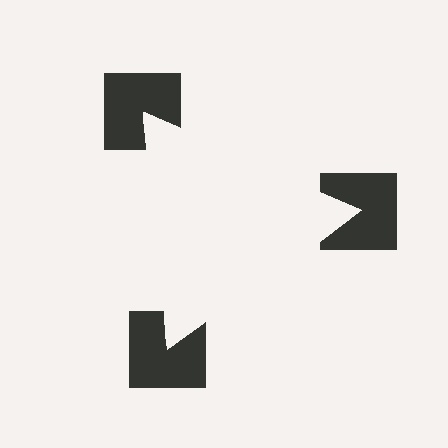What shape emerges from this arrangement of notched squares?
An illusory triangle — its edges are inferred from the aligned wedge cuts in the notched squares, not physically drawn.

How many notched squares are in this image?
There are 3 — one at each vertex of the illusory triangle.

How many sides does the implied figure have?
3 sides.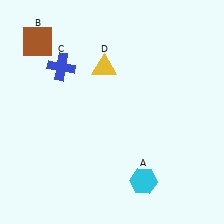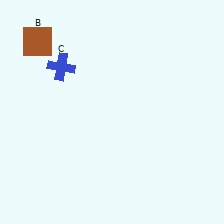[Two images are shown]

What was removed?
The cyan hexagon (A), the yellow triangle (D) were removed in Image 2.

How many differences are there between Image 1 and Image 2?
There are 2 differences between the two images.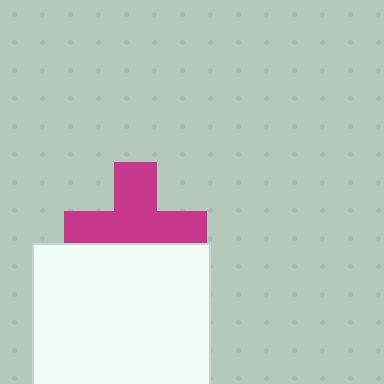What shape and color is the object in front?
The object in front is a white rectangle.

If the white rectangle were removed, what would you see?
You would see the complete magenta cross.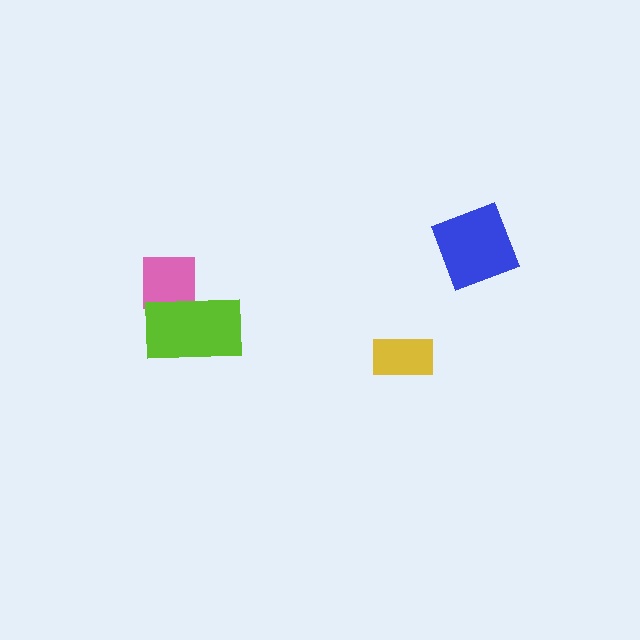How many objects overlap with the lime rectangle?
1 object overlaps with the lime rectangle.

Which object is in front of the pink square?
The lime rectangle is in front of the pink square.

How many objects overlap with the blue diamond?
0 objects overlap with the blue diamond.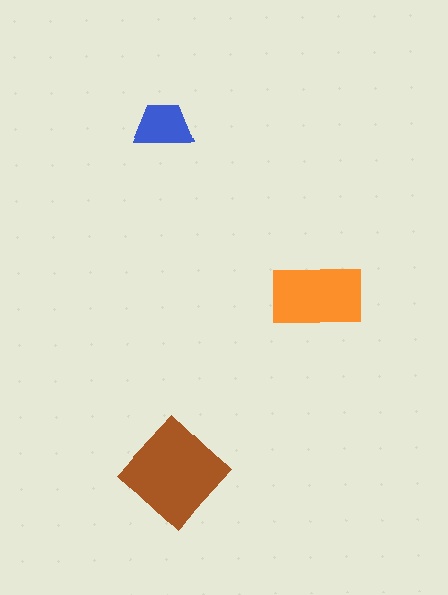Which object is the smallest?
The blue trapezoid.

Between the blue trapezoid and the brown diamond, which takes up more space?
The brown diamond.